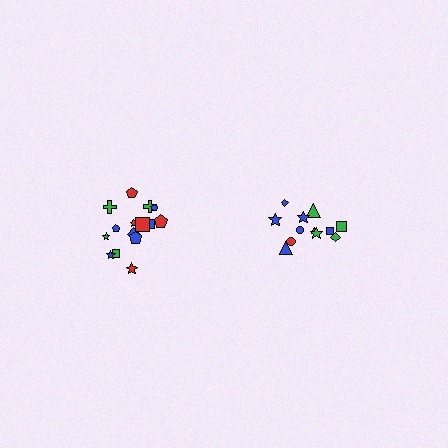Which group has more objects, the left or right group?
The left group.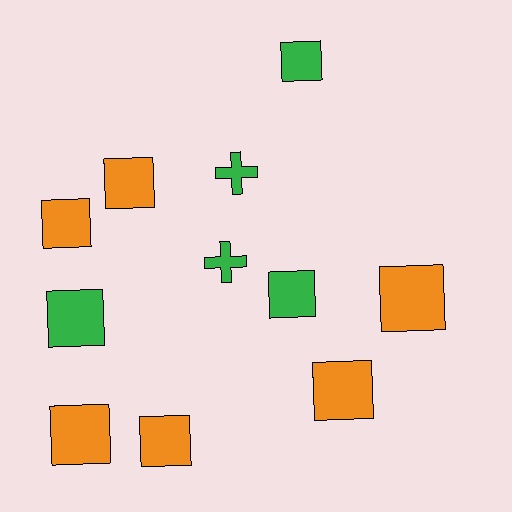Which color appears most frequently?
Orange, with 6 objects.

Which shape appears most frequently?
Square, with 9 objects.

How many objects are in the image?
There are 11 objects.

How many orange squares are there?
There are 6 orange squares.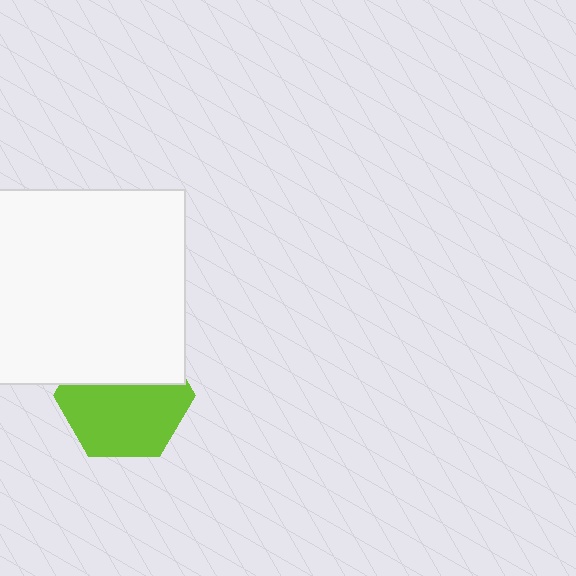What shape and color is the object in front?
The object in front is a white rectangle.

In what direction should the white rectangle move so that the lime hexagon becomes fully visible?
The white rectangle should move up. That is the shortest direction to clear the overlap and leave the lime hexagon fully visible.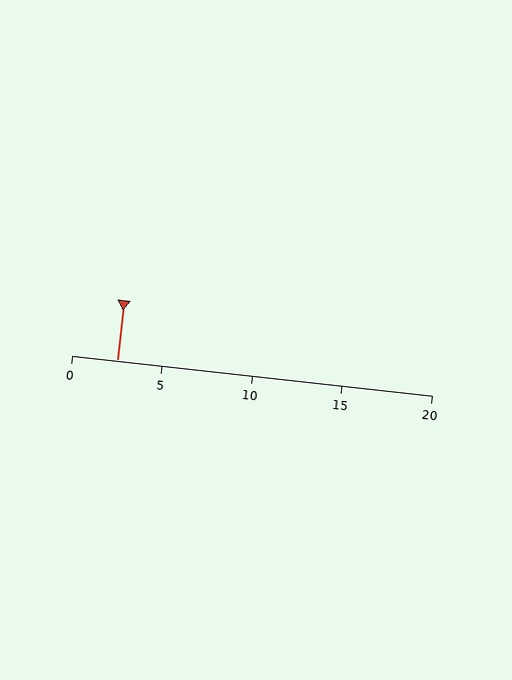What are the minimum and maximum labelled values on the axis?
The axis runs from 0 to 20.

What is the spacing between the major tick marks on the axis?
The major ticks are spaced 5 apart.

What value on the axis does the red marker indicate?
The marker indicates approximately 2.5.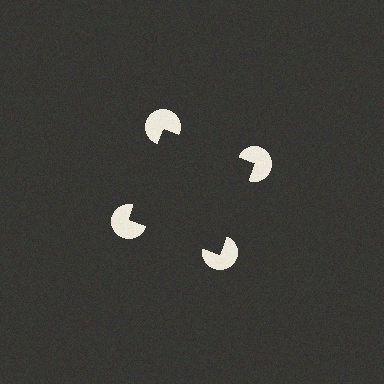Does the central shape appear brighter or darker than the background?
It typically appears slightly darker than the background, even though no actual brightness change is drawn.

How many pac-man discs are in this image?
There are 4 — one at each vertex of the illusory square.